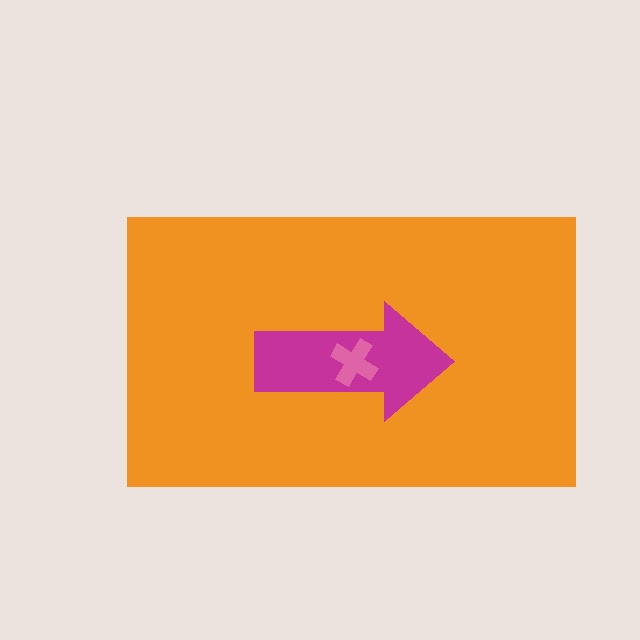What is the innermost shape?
The pink cross.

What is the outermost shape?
The orange rectangle.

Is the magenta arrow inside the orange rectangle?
Yes.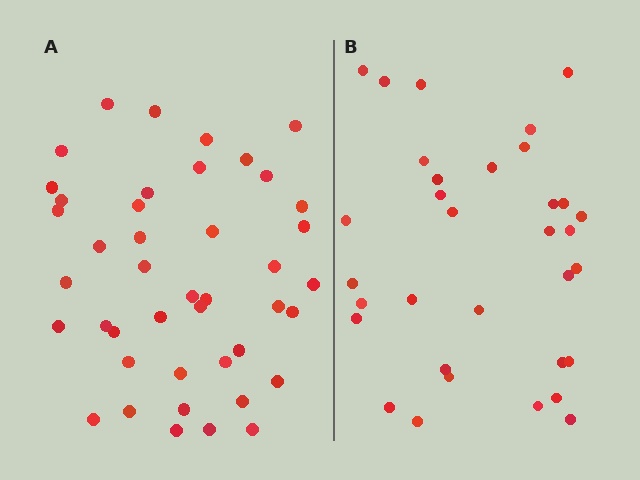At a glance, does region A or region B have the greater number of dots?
Region A (the left region) has more dots.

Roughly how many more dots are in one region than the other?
Region A has roughly 10 or so more dots than region B.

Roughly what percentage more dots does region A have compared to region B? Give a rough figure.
About 30% more.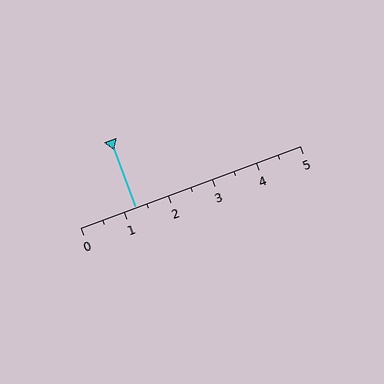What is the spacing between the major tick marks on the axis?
The major ticks are spaced 1 apart.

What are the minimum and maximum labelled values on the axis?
The axis runs from 0 to 5.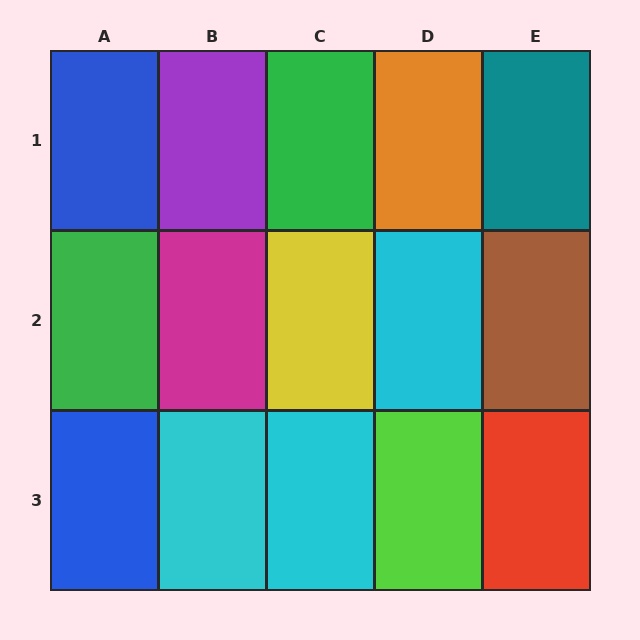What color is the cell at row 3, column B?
Cyan.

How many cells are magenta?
1 cell is magenta.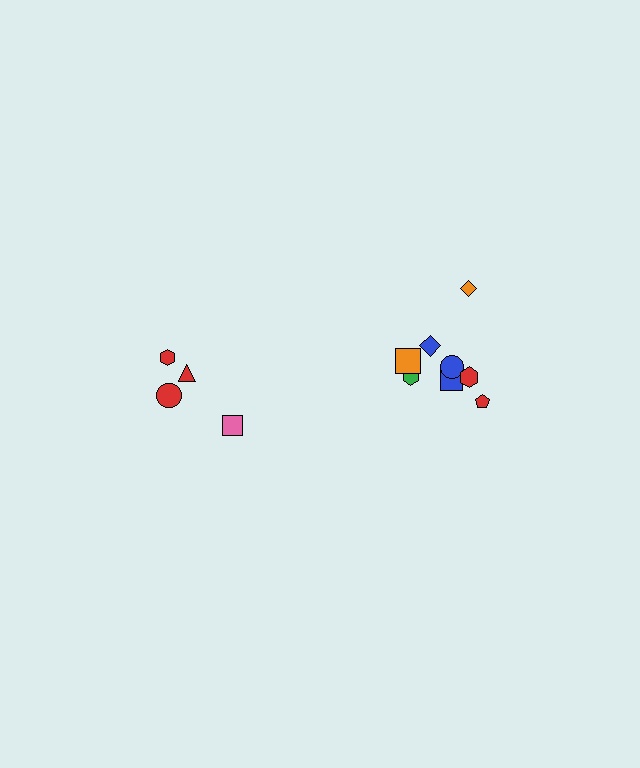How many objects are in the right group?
There are 8 objects.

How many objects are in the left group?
There are 4 objects.